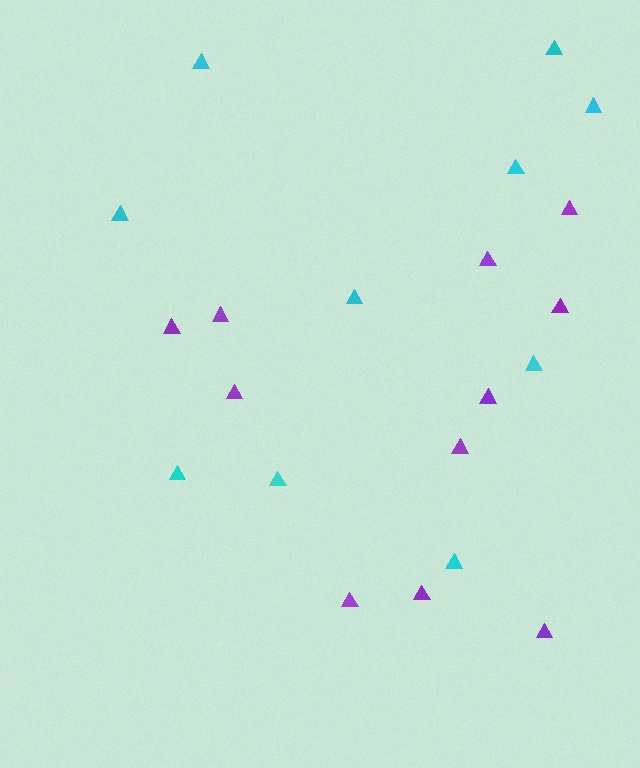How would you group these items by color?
There are 2 groups: one group of cyan triangles (10) and one group of purple triangles (11).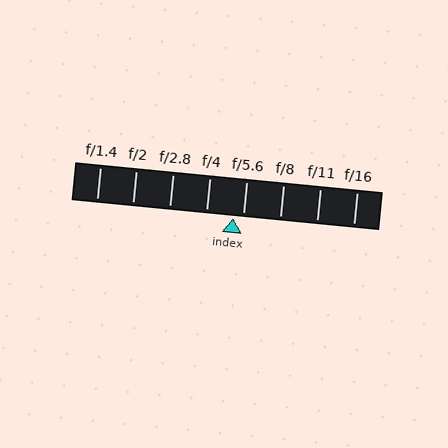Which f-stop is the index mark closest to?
The index mark is closest to f/5.6.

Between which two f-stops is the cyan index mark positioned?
The index mark is between f/4 and f/5.6.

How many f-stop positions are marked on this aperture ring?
There are 8 f-stop positions marked.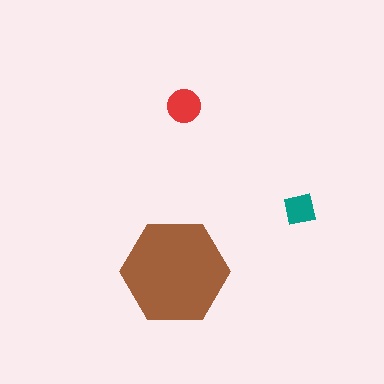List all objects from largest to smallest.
The brown hexagon, the red circle, the teal square.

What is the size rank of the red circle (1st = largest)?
2nd.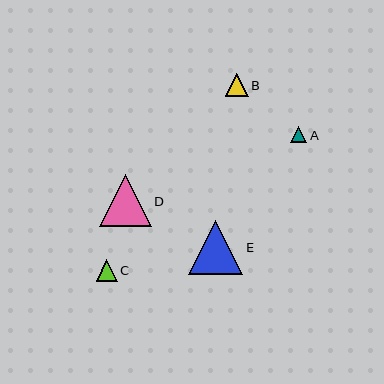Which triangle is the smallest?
Triangle A is the smallest with a size of approximately 16 pixels.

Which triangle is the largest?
Triangle E is the largest with a size of approximately 55 pixels.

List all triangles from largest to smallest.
From largest to smallest: E, D, B, C, A.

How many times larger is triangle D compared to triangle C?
Triangle D is approximately 2.4 times the size of triangle C.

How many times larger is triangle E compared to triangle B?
Triangle E is approximately 2.4 times the size of triangle B.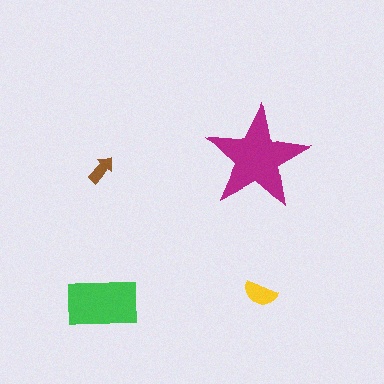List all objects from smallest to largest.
The brown arrow, the yellow semicircle, the green rectangle, the magenta star.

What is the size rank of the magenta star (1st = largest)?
1st.